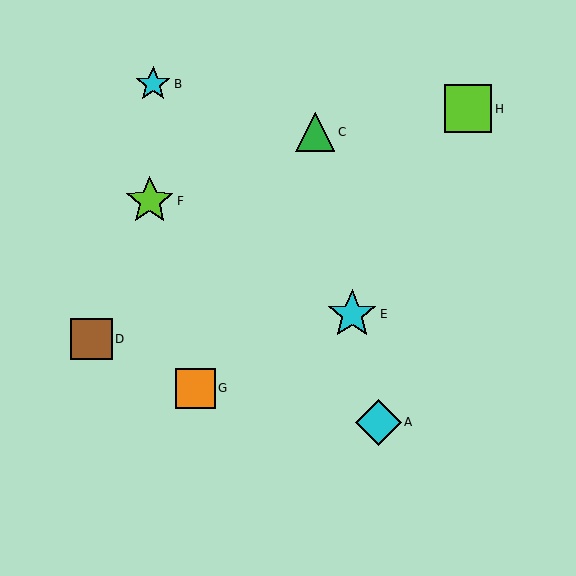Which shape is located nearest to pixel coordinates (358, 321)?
The cyan star (labeled E) at (352, 314) is nearest to that location.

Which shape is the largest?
The cyan star (labeled E) is the largest.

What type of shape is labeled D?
Shape D is a brown square.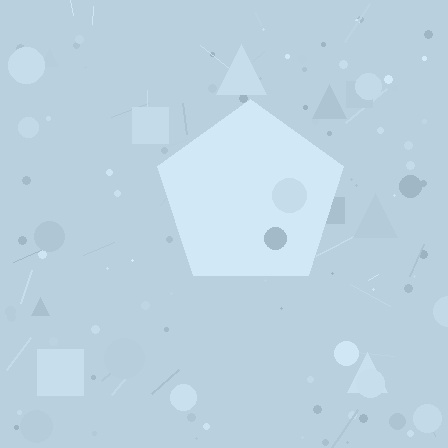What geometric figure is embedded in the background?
A pentagon is embedded in the background.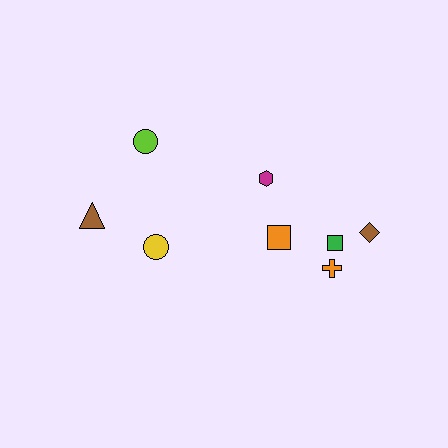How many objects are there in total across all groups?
There are 8 objects.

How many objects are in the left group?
There are 3 objects.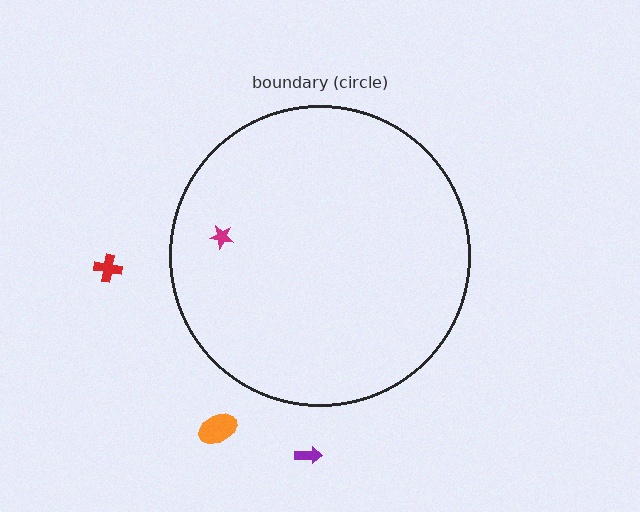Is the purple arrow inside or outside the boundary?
Outside.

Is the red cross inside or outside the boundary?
Outside.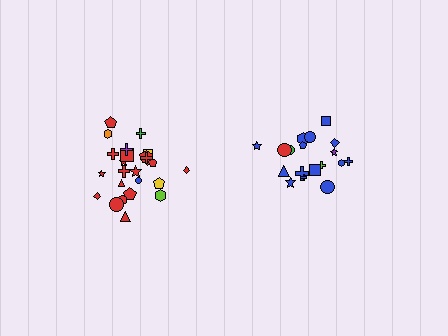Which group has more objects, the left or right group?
The left group.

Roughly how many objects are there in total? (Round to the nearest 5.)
Roughly 45 objects in total.